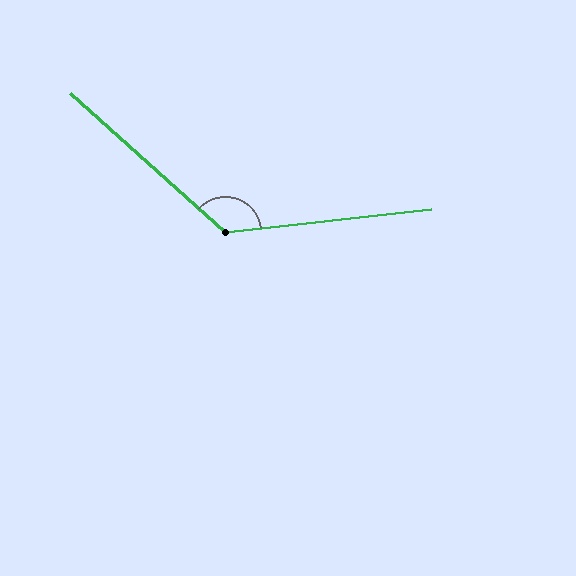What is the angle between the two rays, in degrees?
Approximately 132 degrees.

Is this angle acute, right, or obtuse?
It is obtuse.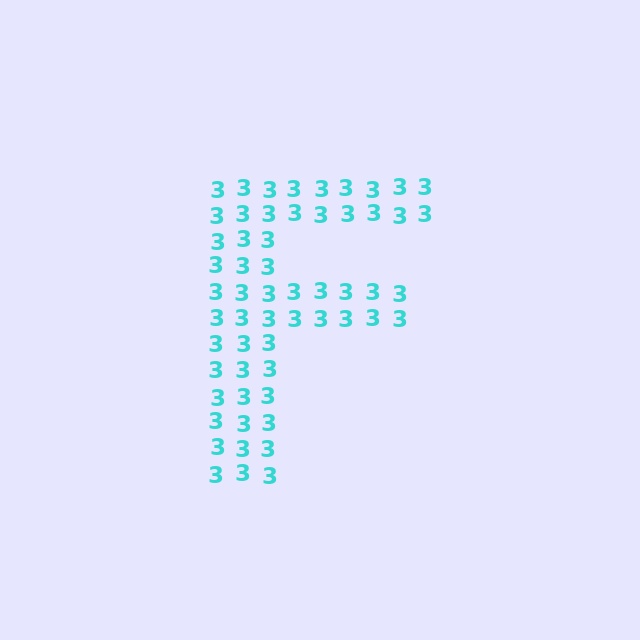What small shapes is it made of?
It is made of small digit 3's.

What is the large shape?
The large shape is the letter F.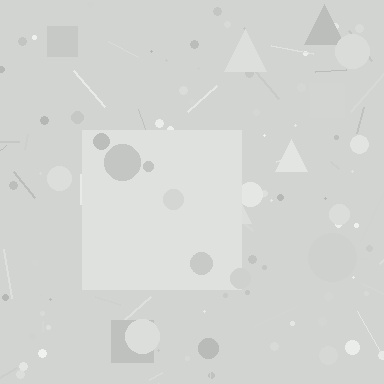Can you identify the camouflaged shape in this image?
The camouflaged shape is a square.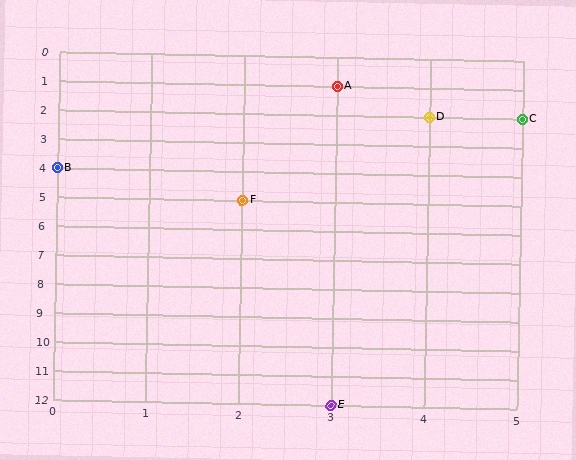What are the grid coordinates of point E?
Point E is at grid coordinates (3, 12).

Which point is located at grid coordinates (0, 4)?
Point B is at (0, 4).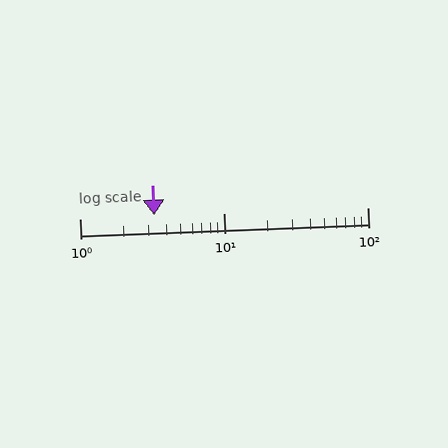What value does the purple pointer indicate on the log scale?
The pointer indicates approximately 3.3.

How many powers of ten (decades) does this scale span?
The scale spans 2 decades, from 1 to 100.